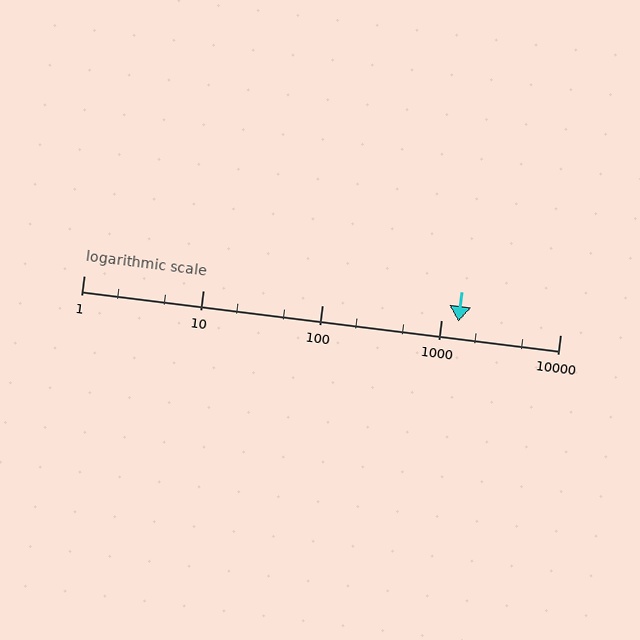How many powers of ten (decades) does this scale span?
The scale spans 4 decades, from 1 to 10000.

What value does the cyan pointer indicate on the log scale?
The pointer indicates approximately 1400.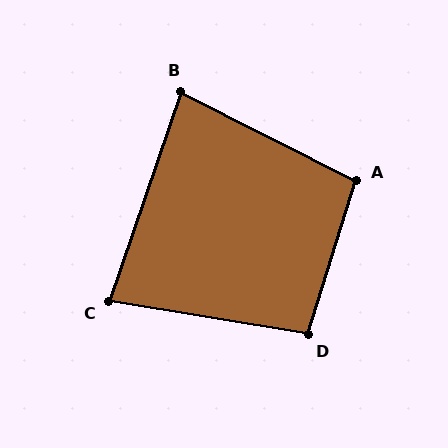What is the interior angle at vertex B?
Approximately 82 degrees (acute).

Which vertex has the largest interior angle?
A, at approximately 100 degrees.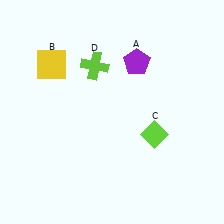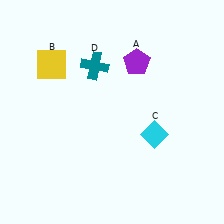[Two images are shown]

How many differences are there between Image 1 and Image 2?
There are 2 differences between the two images.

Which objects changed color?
C changed from lime to cyan. D changed from lime to teal.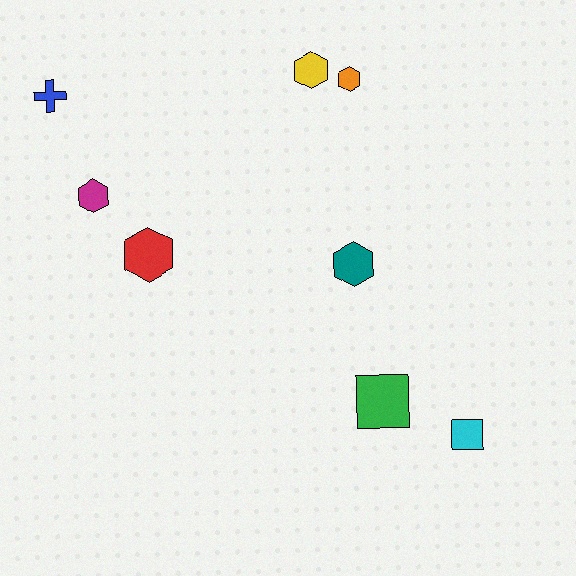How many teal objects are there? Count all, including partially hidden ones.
There is 1 teal object.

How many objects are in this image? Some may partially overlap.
There are 8 objects.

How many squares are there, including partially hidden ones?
There are 2 squares.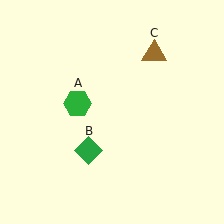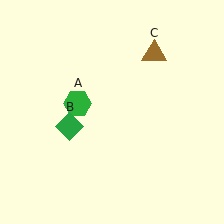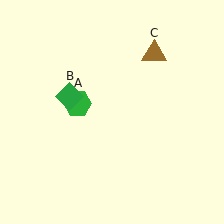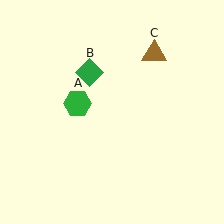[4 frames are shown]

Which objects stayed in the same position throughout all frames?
Green hexagon (object A) and brown triangle (object C) remained stationary.